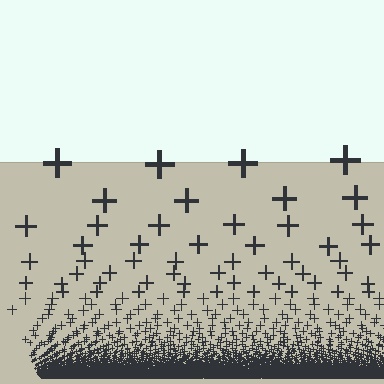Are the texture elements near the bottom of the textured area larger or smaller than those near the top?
Smaller. The gradient is inverted — elements near the bottom are smaller and denser.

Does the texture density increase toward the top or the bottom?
Density increases toward the bottom.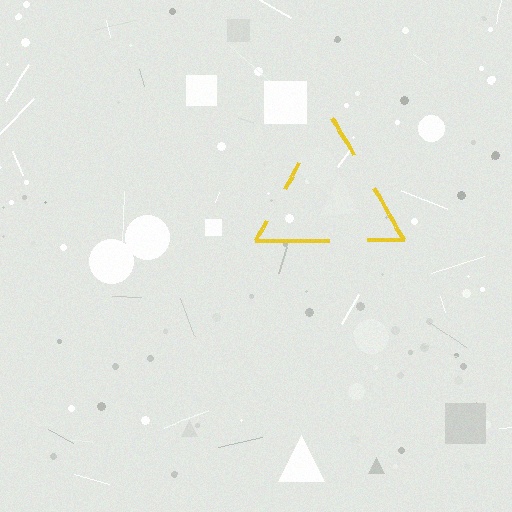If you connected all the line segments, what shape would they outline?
They would outline a triangle.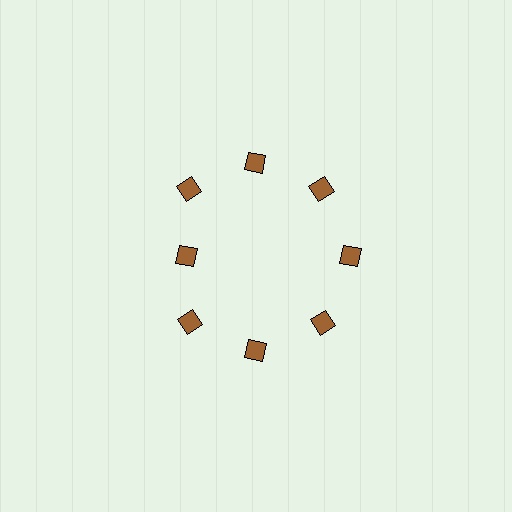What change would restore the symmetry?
The symmetry would be restored by moving it outward, back onto the ring so that all 8 diamonds sit at equal angles and equal distance from the center.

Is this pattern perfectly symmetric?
No. The 8 brown diamonds are arranged in a ring, but one element near the 9 o'clock position is pulled inward toward the center, breaking the 8-fold rotational symmetry.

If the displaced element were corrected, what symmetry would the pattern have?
It would have 8-fold rotational symmetry — the pattern would map onto itself every 45 degrees.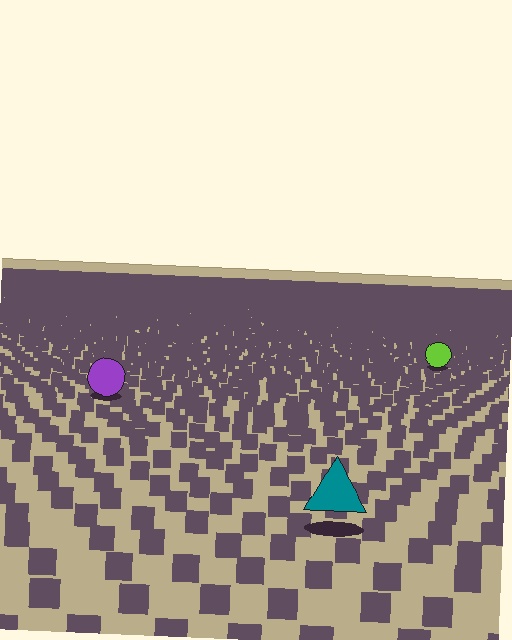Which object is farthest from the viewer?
The lime circle is farthest from the viewer. It appears smaller and the ground texture around it is denser.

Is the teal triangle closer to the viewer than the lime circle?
Yes. The teal triangle is closer — you can tell from the texture gradient: the ground texture is coarser near it.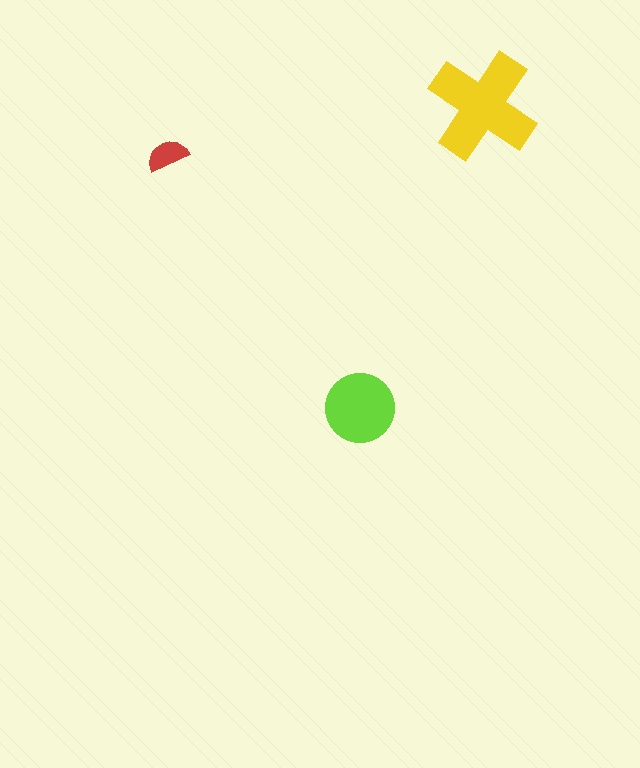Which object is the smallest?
The red semicircle.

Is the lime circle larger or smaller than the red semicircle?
Larger.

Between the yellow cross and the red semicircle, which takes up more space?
The yellow cross.